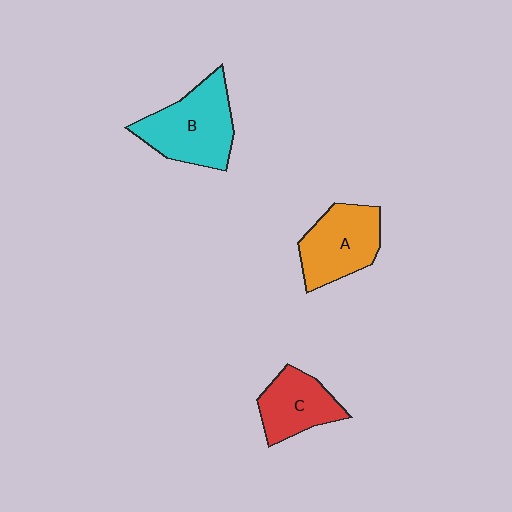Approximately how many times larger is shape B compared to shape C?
Approximately 1.4 times.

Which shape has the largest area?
Shape B (cyan).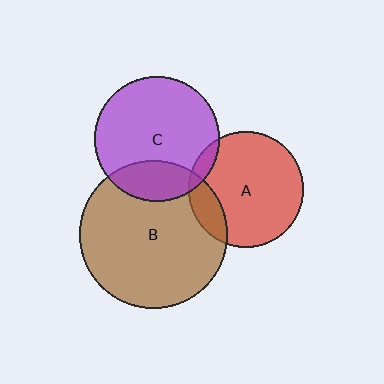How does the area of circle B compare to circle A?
Approximately 1.6 times.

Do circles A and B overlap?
Yes.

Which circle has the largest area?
Circle B (brown).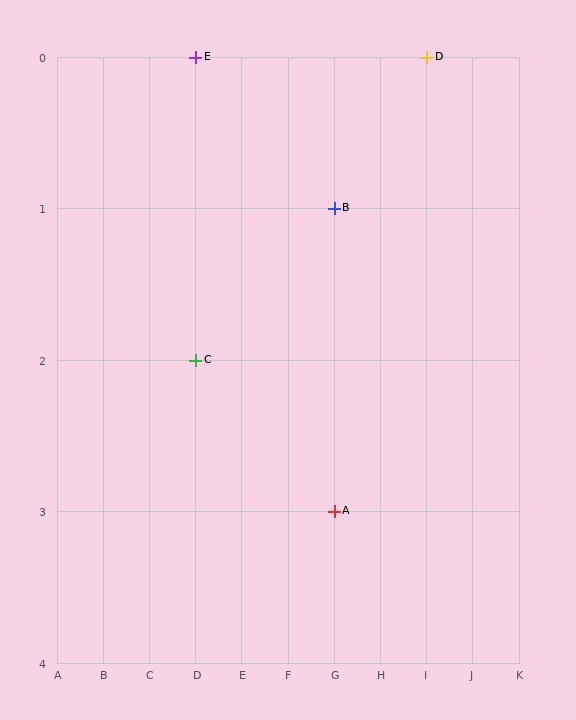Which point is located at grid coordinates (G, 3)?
Point A is at (G, 3).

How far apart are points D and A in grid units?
Points D and A are 2 columns and 3 rows apart (about 3.6 grid units diagonally).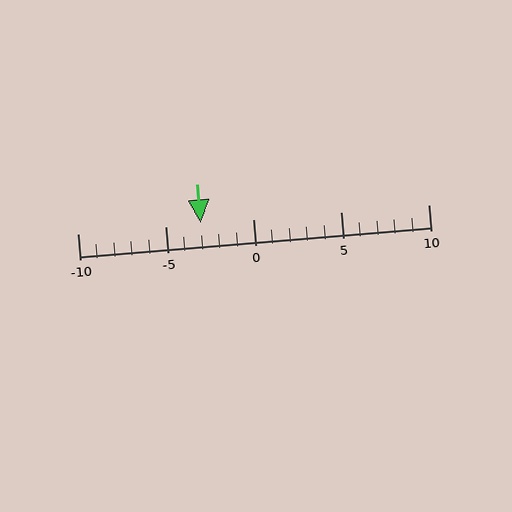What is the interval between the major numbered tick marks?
The major tick marks are spaced 5 units apart.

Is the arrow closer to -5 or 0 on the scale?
The arrow is closer to -5.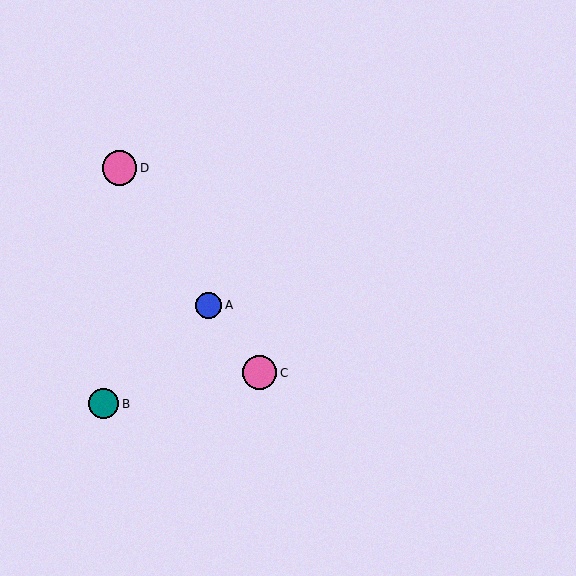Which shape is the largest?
The pink circle (labeled C) is the largest.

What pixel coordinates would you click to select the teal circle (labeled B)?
Click at (104, 404) to select the teal circle B.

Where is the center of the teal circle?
The center of the teal circle is at (104, 404).